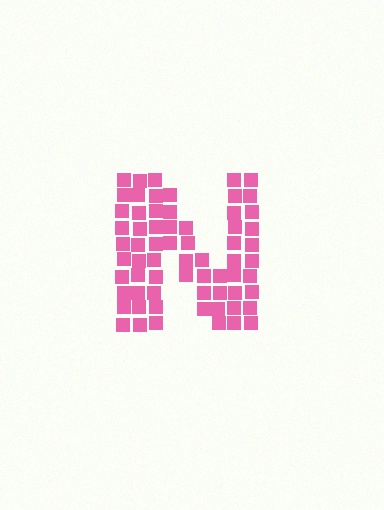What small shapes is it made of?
It is made of small squares.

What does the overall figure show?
The overall figure shows the letter N.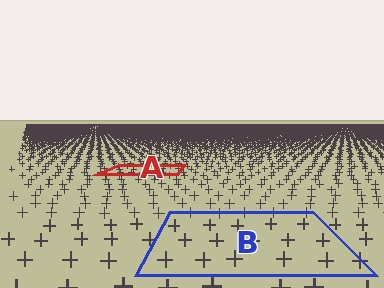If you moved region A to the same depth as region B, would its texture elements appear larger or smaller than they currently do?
They would appear larger. At a closer depth, the same texture elements are projected at a bigger on-screen size.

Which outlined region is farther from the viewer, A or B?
Region A is farther from the viewer — the texture elements inside it appear smaller and more densely packed.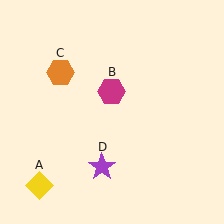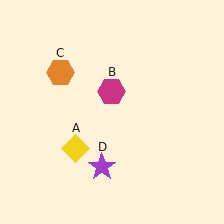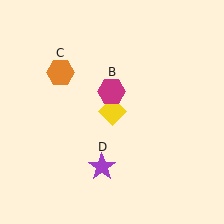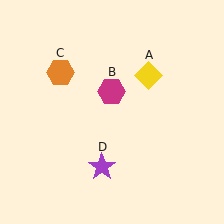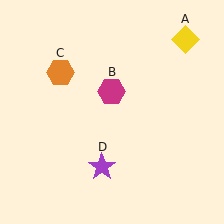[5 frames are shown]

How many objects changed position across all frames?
1 object changed position: yellow diamond (object A).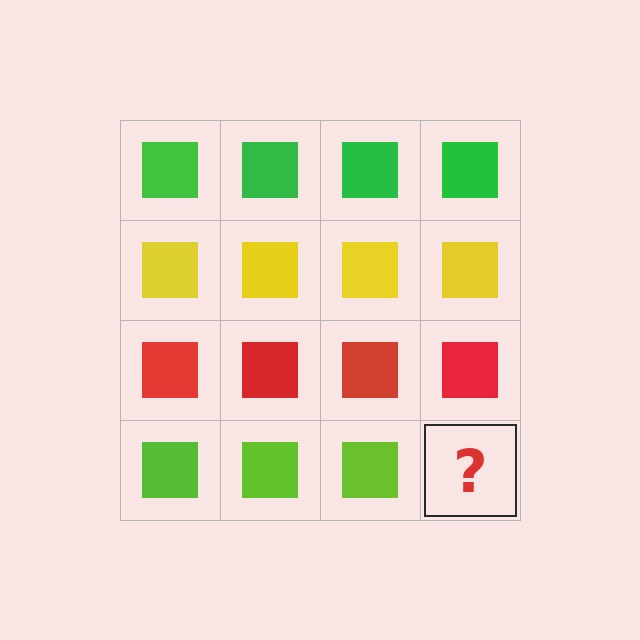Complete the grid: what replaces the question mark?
The question mark should be replaced with a lime square.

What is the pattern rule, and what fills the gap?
The rule is that each row has a consistent color. The gap should be filled with a lime square.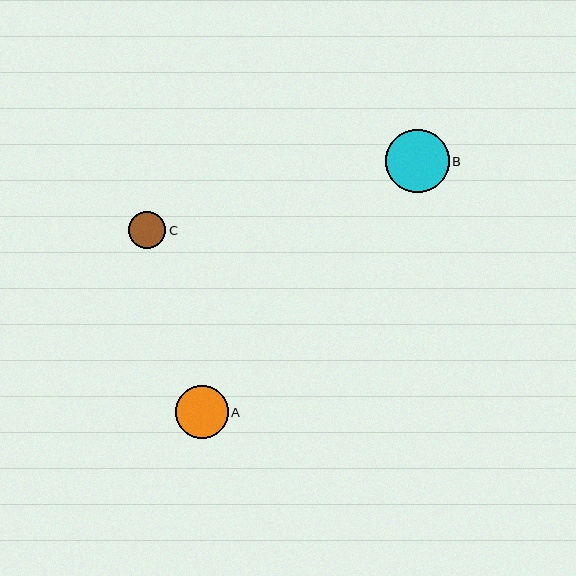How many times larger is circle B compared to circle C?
Circle B is approximately 1.7 times the size of circle C.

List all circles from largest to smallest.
From largest to smallest: B, A, C.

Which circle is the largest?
Circle B is the largest with a size of approximately 64 pixels.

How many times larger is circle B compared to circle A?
Circle B is approximately 1.2 times the size of circle A.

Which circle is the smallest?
Circle C is the smallest with a size of approximately 37 pixels.